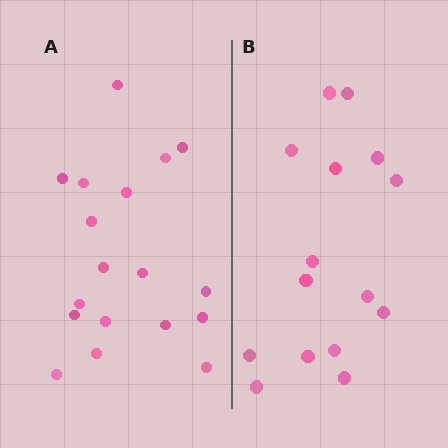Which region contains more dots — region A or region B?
Region A (the left region) has more dots.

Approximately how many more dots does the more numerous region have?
Region A has just a few more — roughly 2 or 3 more dots than region B.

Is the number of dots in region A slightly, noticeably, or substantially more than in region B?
Region A has only slightly more — the two regions are fairly close. The ratio is roughly 1.2 to 1.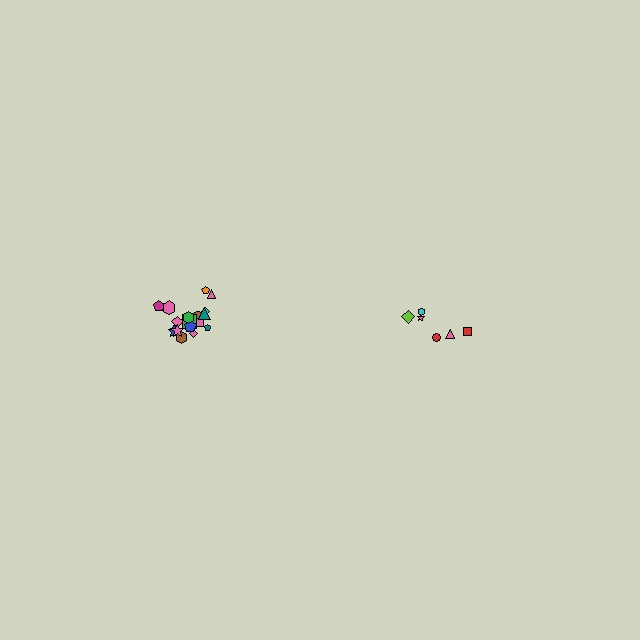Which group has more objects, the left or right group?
The left group.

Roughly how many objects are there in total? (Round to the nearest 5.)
Roughly 25 objects in total.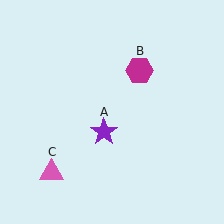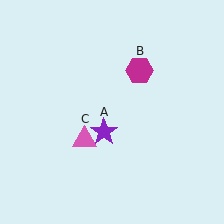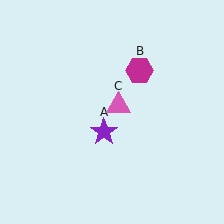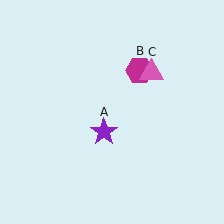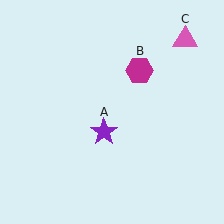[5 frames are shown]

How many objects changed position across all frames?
1 object changed position: pink triangle (object C).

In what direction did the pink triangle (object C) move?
The pink triangle (object C) moved up and to the right.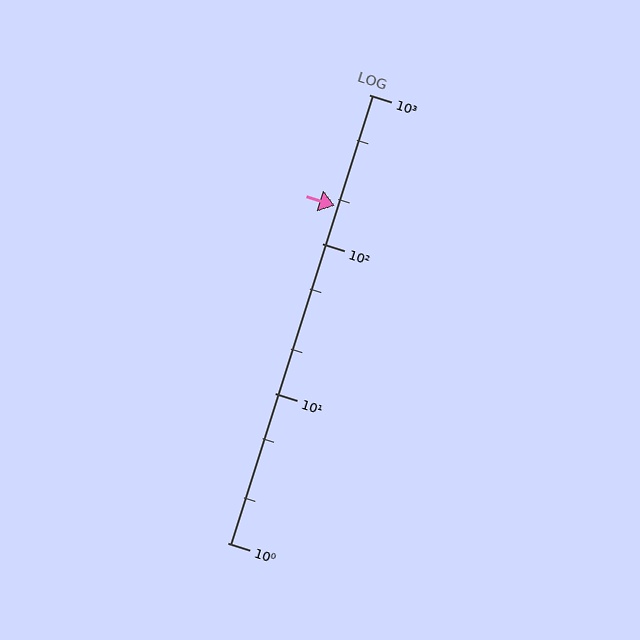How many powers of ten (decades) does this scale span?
The scale spans 3 decades, from 1 to 1000.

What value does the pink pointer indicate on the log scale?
The pointer indicates approximately 180.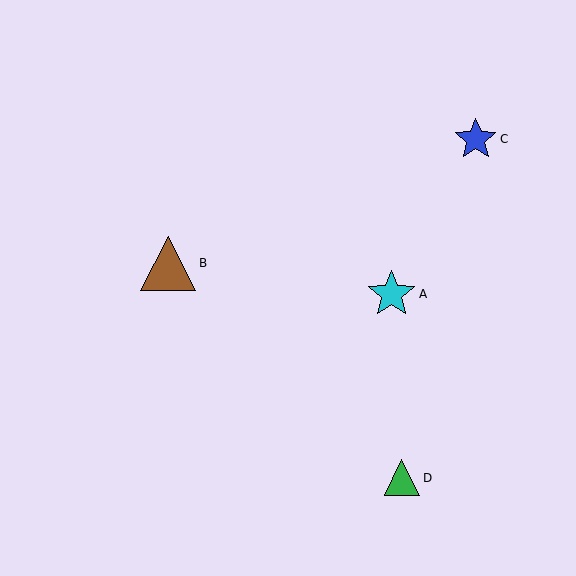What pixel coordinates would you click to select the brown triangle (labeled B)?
Click at (168, 264) to select the brown triangle B.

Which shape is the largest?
The brown triangle (labeled B) is the largest.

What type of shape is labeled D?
Shape D is a green triangle.